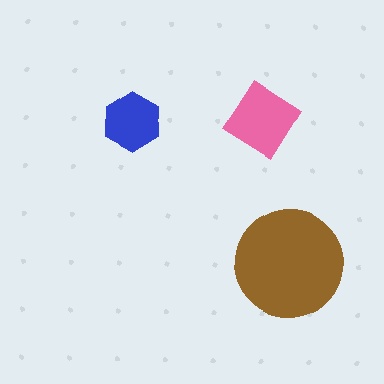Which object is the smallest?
The blue hexagon.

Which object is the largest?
The brown circle.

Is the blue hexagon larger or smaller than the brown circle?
Smaller.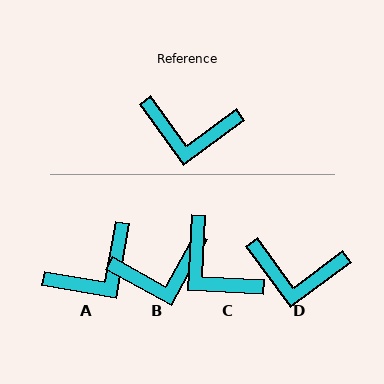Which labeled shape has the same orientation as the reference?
D.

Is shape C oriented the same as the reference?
No, it is off by about 39 degrees.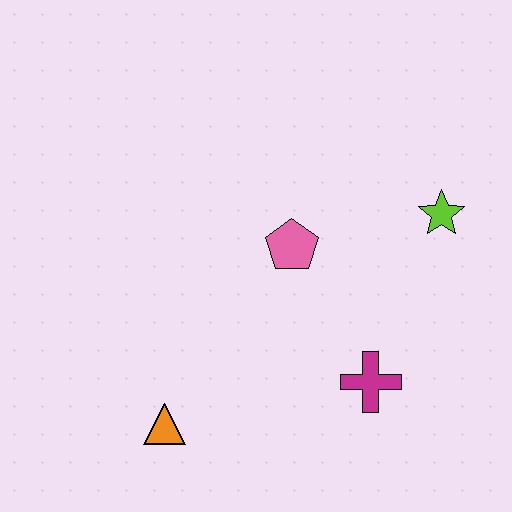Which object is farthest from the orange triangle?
The lime star is farthest from the orange triangle.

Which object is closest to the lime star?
The pink pentagon is closest to the lime star.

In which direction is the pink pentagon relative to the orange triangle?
The pink pentagon is above the orange triangle.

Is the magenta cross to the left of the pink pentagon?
No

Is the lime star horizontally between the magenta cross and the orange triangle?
No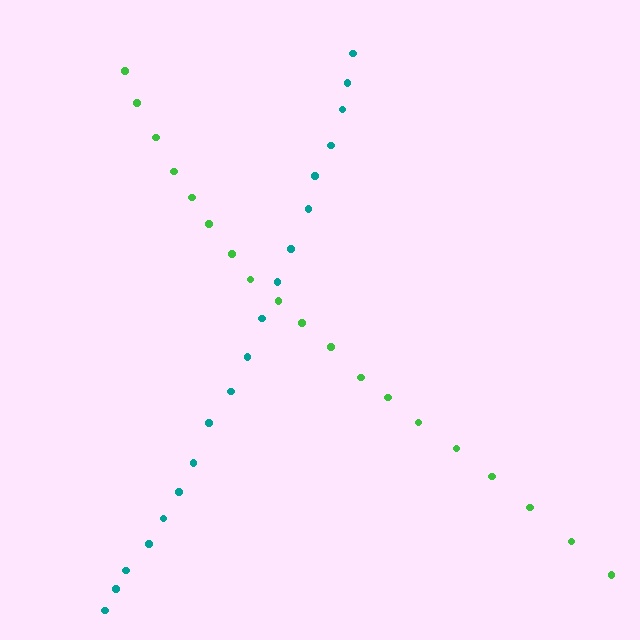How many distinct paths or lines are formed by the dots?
There are 2 distinct paths.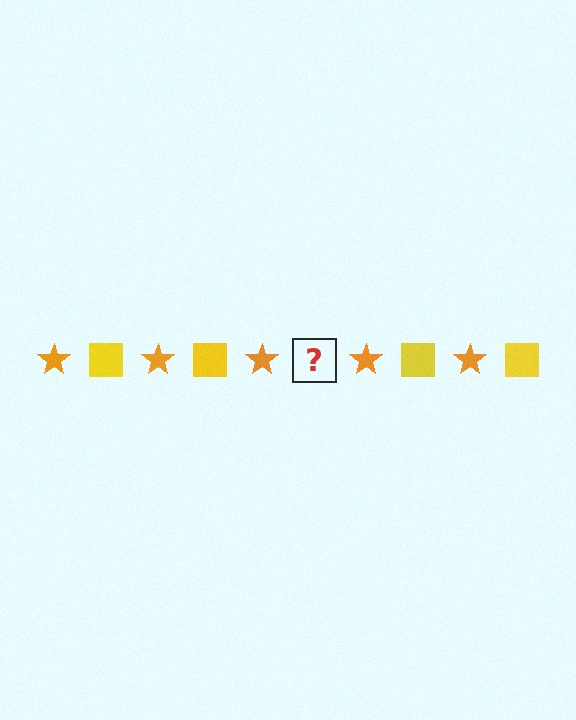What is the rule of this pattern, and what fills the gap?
The rule is that the pattern alternates between orange star and yellow square. The gap should be filled with a yellow square.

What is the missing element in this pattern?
The missing element is a yellow square.